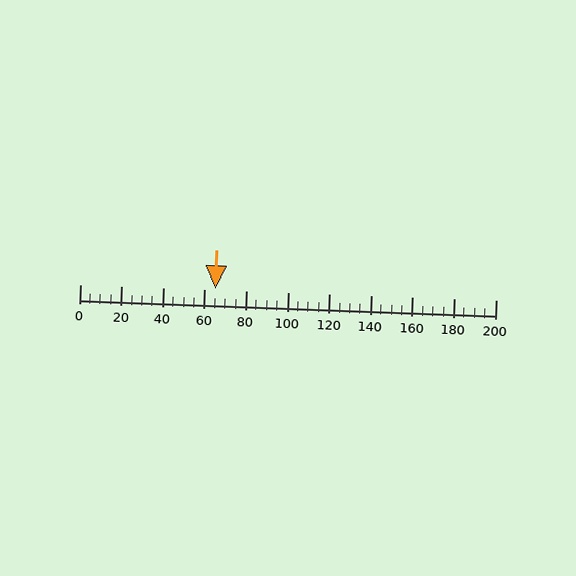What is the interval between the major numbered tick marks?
The major tick marks are spaced 20 units apart.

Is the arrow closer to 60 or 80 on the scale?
The arrow is closer to 60.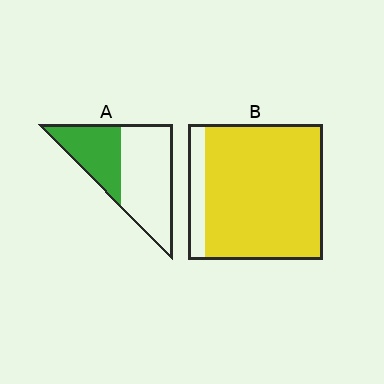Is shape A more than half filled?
No.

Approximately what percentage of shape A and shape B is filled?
A is approximately 40% and B is approximately 85%.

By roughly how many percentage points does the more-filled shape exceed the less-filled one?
By roughly 50 percentage points (B over A).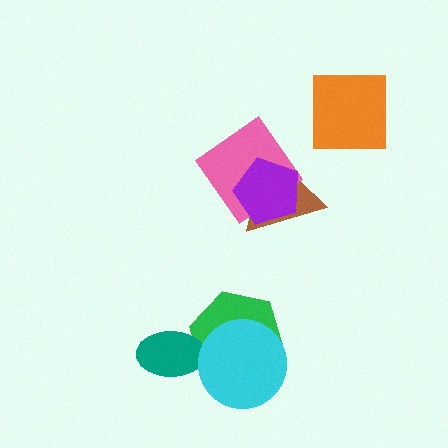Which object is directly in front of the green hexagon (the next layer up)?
The teal ellipse is directly in front of the green hexagon.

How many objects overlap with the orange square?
0 objects overlap with the orange square.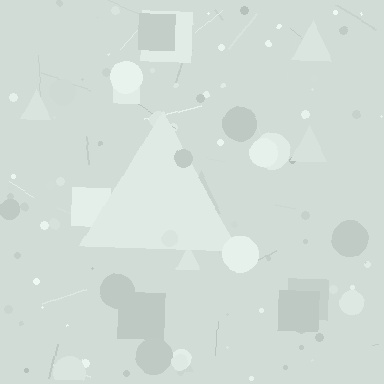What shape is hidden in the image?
A triangle is hidden in the image.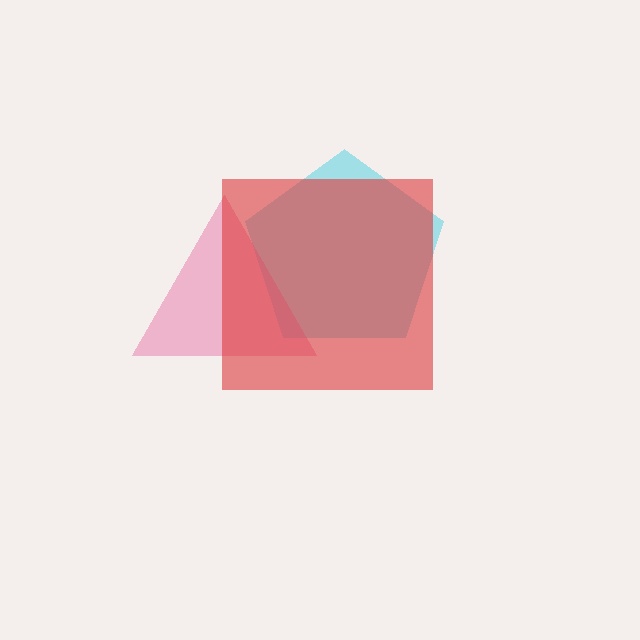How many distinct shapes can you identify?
There are 3 distinct shapes: a cyan pentagon, a pink triangle, a red square.